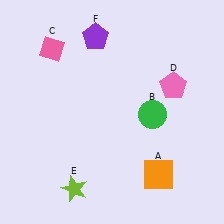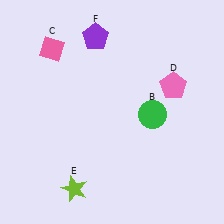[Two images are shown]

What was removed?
The orange square (A) was removed in Image 2.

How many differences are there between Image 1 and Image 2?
There is 1 difference between the two images.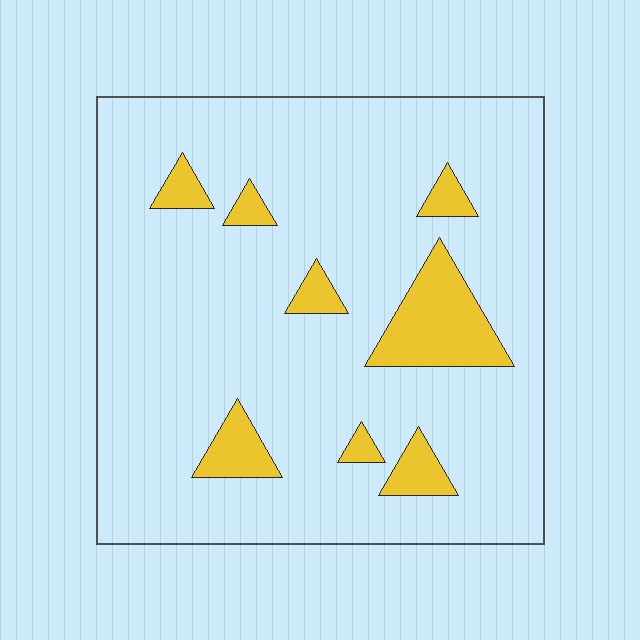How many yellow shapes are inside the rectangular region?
8.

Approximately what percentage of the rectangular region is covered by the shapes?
Approximately 10%.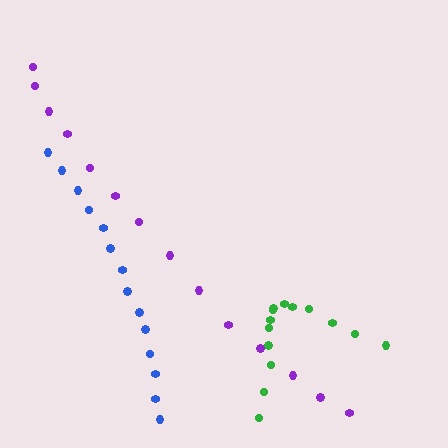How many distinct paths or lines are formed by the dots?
There are 3 distinct paths.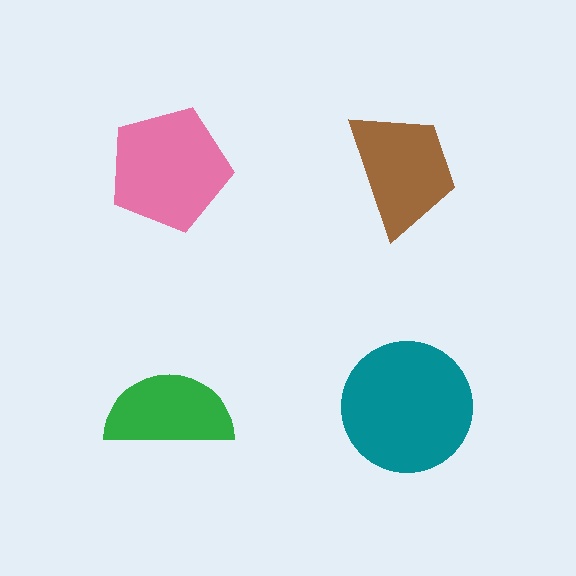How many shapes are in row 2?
2 shapes.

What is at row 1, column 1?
A pink pentagon.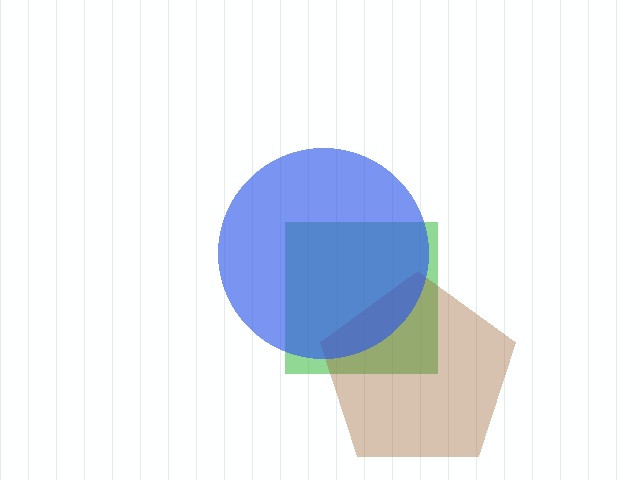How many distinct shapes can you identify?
There are 3 distinct shapes: a green square, a brown pentagon, a blue circle.